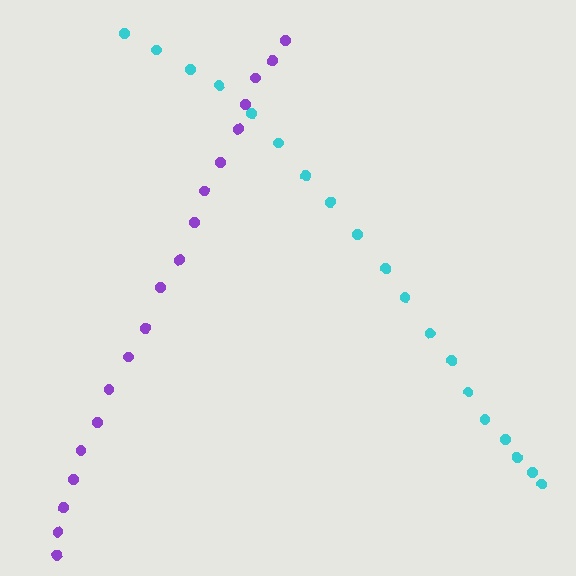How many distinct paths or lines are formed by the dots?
There are 2 distinct paths.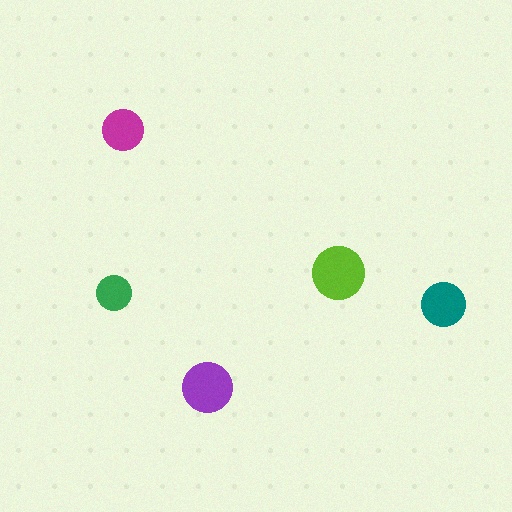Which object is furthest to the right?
The teal circle is rightmost.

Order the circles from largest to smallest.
the lime one, the purple one, the teal one, the magenta one, the green one.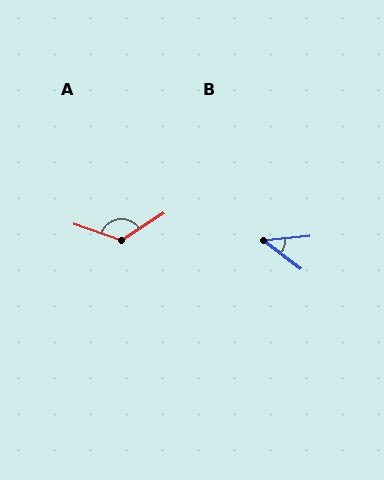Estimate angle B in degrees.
Approximately 42 degrees.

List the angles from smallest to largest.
B (42°), A (128°).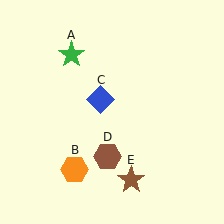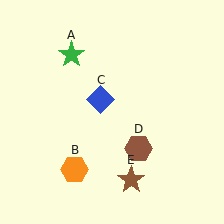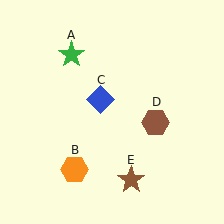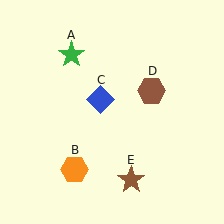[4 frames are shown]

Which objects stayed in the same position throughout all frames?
Green star (object A) and orange hexagon (object B) and blue diamond (object C) and brown star (object E) remained stationary.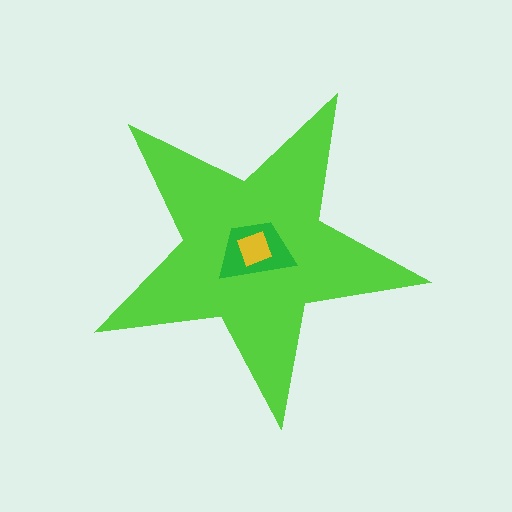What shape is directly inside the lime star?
The green trapezoid.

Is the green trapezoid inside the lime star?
Yes.